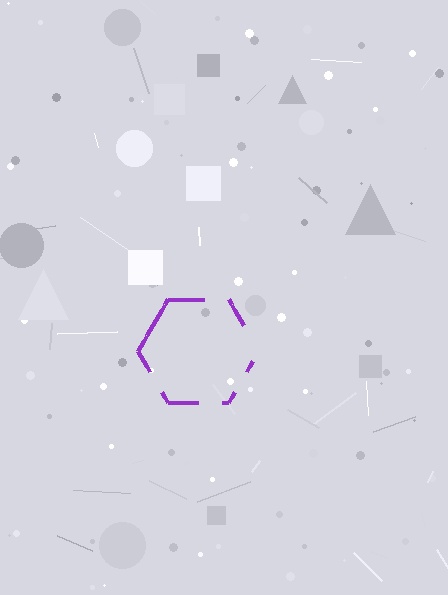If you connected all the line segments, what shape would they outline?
They would outline a hexagon.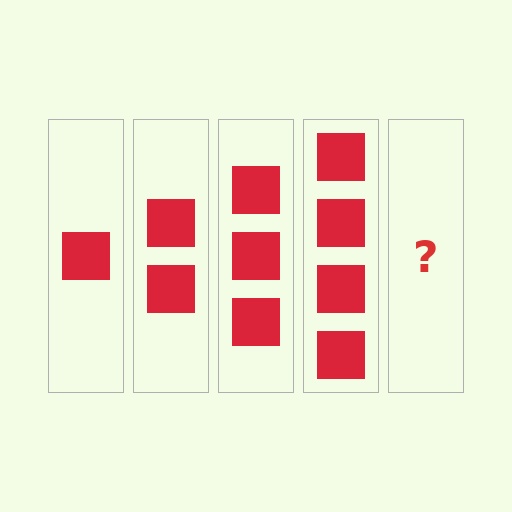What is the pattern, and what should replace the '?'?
The pattern is that each step adds one more square. The '?' should be 5 squares.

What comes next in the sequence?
The next element should be 5 squares.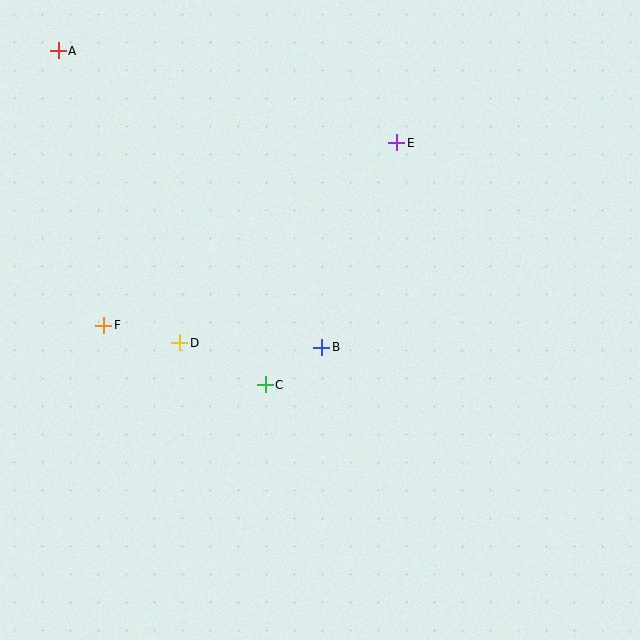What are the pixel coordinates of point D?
Point D is at (180, 343).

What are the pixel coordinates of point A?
Point A is at (58, 51).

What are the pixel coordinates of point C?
Point C is at (265, 384).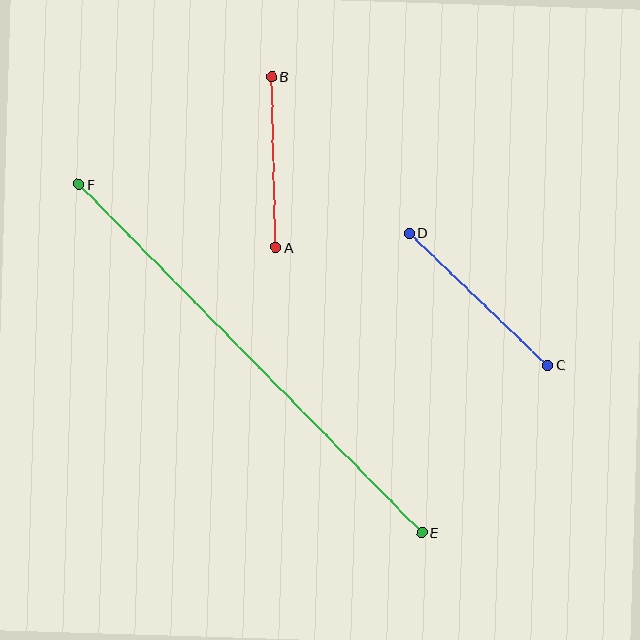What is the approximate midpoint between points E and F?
The midpoint is at approximately (250, 358) pixels.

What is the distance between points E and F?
The distance is approximately 489 pixels.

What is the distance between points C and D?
The distance is approximately 191 pixels.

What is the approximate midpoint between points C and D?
The midpoint is at approximately (478, 299) pixels.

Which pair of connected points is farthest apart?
Points E and F are farthest apart.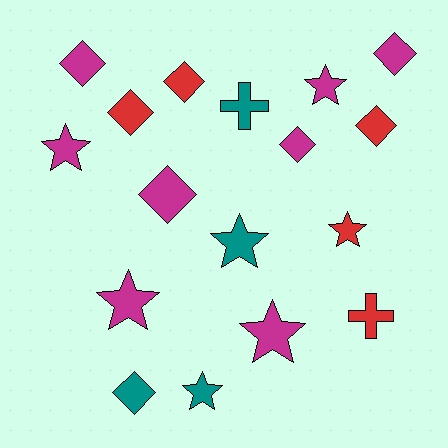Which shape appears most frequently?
Diamond, with 8 objects.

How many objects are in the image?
There are 17 objects.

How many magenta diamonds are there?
There are 4 magenta diamonds.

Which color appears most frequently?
Magenta, with 8 objects.